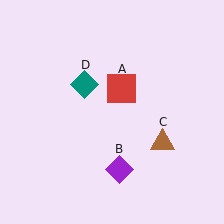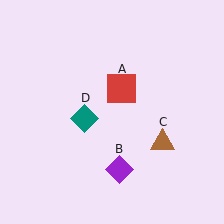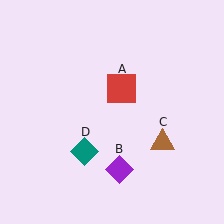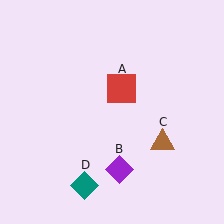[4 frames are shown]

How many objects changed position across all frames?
1 object changed position: teal diamond (object D).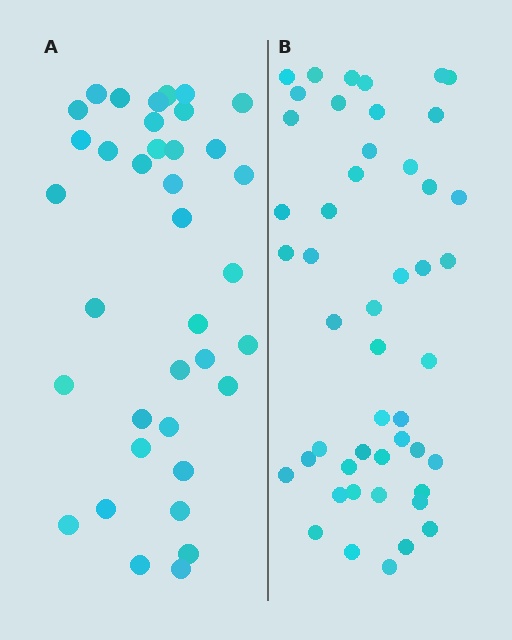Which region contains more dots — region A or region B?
Region B (the right region) has more dots.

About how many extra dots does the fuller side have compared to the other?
Region B has roughly 12 or so more dots than region A.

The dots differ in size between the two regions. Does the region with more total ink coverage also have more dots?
No. Region A has more total ink coverage because its dots are larger, but region B actually contains more individual dots. Total area can be misleading — the number of items is what matters here.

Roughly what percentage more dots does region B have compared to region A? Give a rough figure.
About 30% more.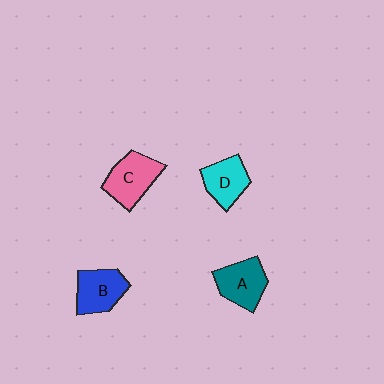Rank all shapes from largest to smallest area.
From largest to smallest: C (pink), B (blue), A (teal), D (cyan).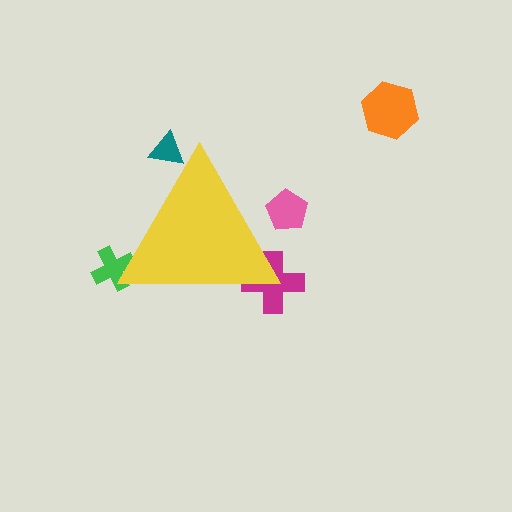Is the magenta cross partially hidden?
Yes, the magenta cross is partially hidden behind the yellow triangle.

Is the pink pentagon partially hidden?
Yes, the pink pentagon is partially hidden behind the yellow triangle.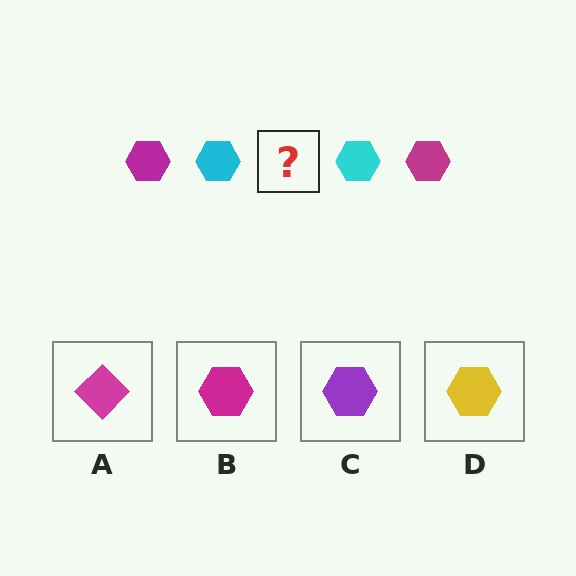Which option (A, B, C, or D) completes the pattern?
B.